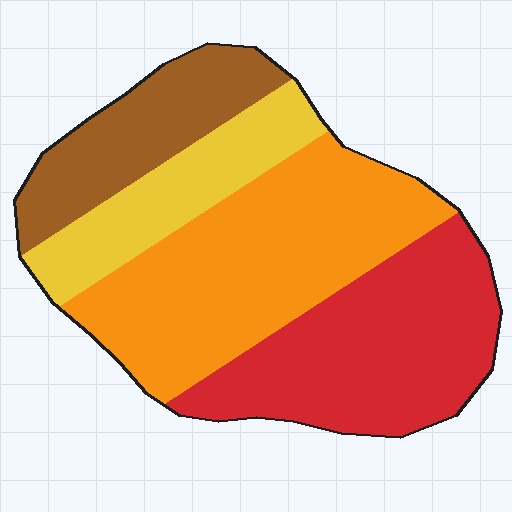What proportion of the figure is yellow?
Yellow takes up less than a quarter of the figure.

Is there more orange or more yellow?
Orange.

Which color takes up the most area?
Orange, at roughly 35%.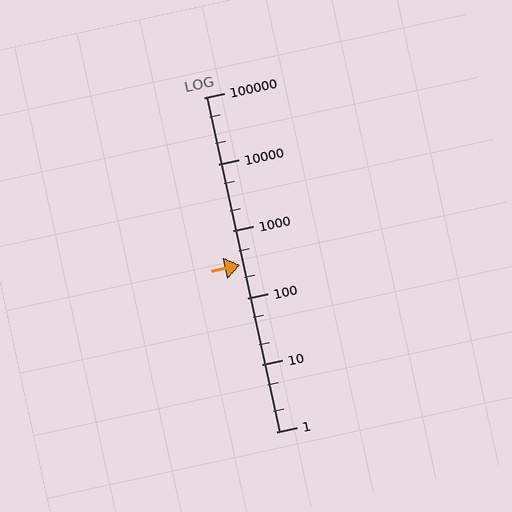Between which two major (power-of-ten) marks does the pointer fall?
The pointer is between 100 and 1000.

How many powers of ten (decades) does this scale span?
The scale spans 5 decades, from 1 to 100000.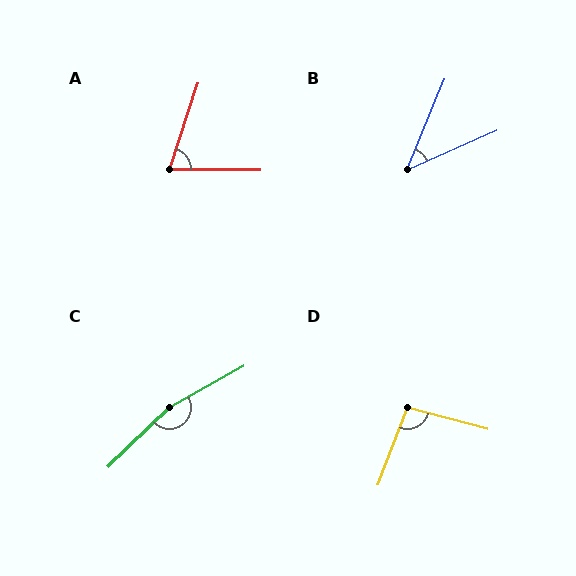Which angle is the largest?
C, at approximately 165 degrees.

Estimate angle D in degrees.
Approximately 95 degrees.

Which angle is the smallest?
B, at approximately 44 degrees.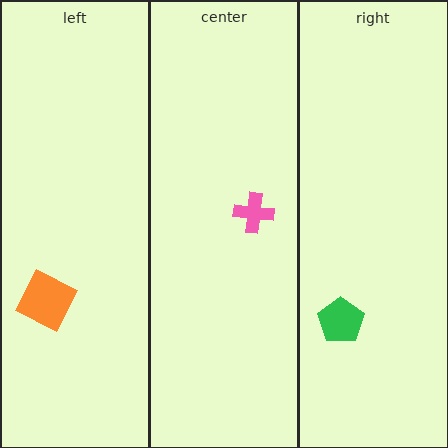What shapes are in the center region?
The pink cross.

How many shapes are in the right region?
1.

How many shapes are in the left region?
1.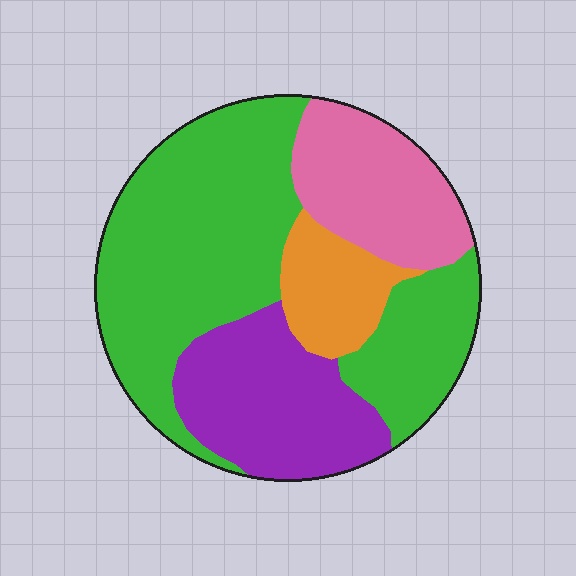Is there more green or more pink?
Green.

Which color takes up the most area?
Green, at roughly 50%.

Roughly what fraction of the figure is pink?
Pink takes up about one sixth (1/6) of the figure.